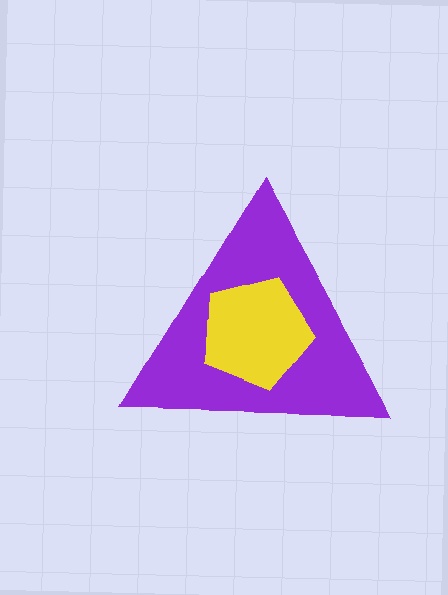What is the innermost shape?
The yellow pentagon.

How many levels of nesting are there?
2.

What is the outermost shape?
The purple triangle.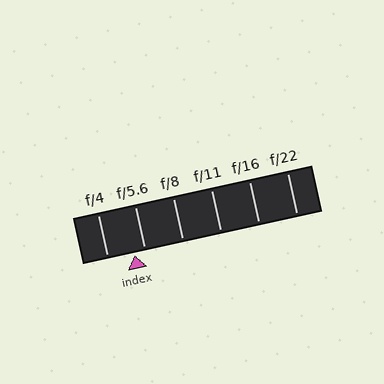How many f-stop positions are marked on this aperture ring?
There are 6 f-stop positions marked.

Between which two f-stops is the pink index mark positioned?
The index mark is between f/4 and f/5.6.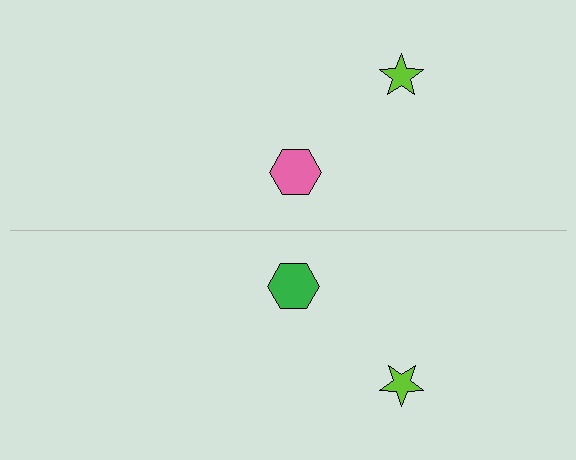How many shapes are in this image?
There are 4 shapes in this image.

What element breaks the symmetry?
The green hexagon on the bottom side breaks the symmetry — its mirror counterpart is pink.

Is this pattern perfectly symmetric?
No, the pattern is not perfectly symmetric. The green hexagon on the bottom side breaks the symmetry — its mirror counterpart is pink.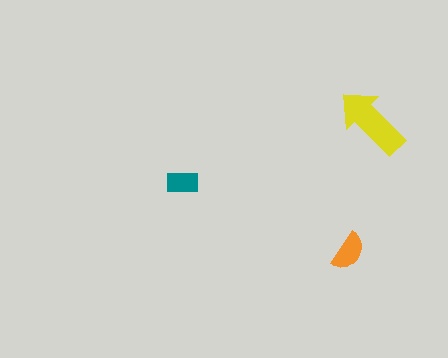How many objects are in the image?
There are 3 objects in the image.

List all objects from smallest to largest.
The teal rectangle, the orange semicircle, the yellow arrow.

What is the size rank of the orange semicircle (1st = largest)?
2nd.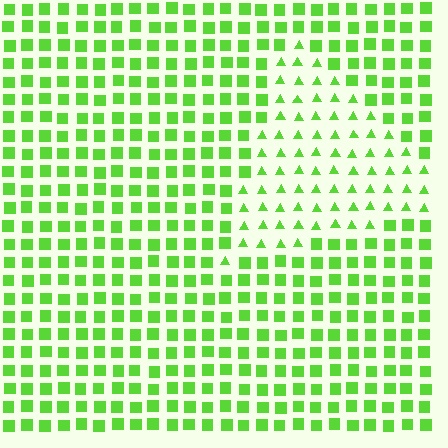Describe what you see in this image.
The image is filled with small lime elements arranged in a uniform grid. A triangle-shaped region contains triangles, while the surrounding area contains squares. The boundary is defined purely by the change in element shape.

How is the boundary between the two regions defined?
The boundary is defined by a change in element shape: triangles inside vs. squares outside. All elements share the same color and spacing.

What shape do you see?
I see a triangle.